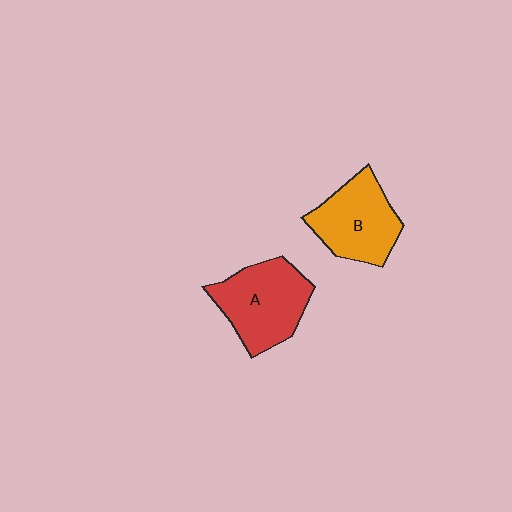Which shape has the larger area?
Shape A (red).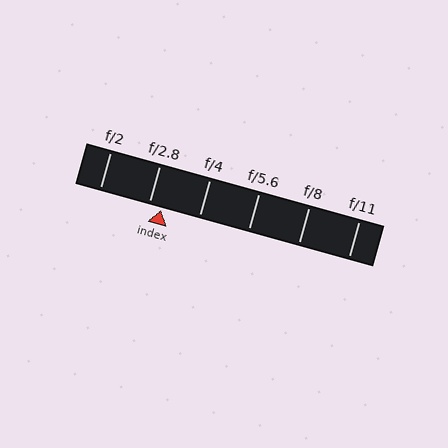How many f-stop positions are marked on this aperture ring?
There are 6 f-stop positions marked.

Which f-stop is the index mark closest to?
The index mark is closest to f/2.8.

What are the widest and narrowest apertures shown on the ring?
The widest aperture shown is f/2 and the narrowest is f/11.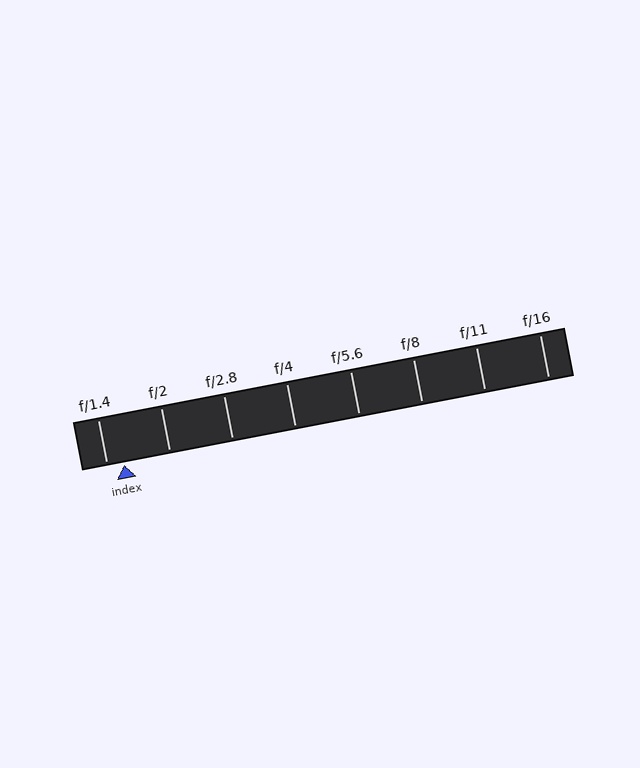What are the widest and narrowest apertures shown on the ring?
The widest aperture shown is f/1.4 and the narrowest is f/16.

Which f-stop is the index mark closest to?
The index mark is closest to f/1.4.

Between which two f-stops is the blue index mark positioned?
The index mark is between f/1.4 and f/2.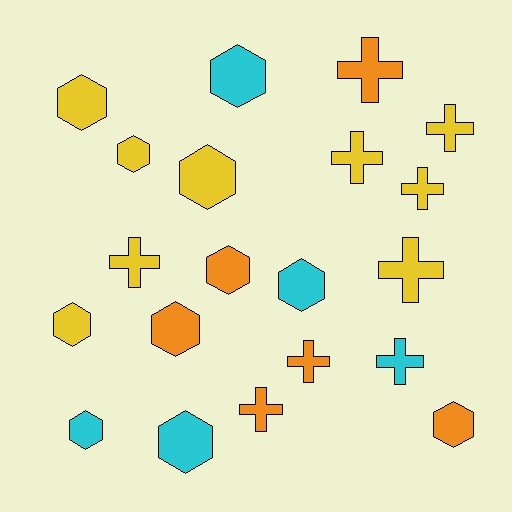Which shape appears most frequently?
Hexagon, with 11 objects.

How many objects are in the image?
There are 20 objects.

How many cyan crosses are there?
There is 1 cyan cross.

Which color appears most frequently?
Yellow, with 9 objects.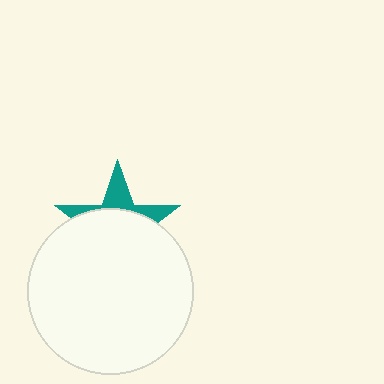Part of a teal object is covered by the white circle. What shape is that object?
It is a star.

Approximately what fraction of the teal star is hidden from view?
Roughly 69% of the teal star is hidden behind the white circle.